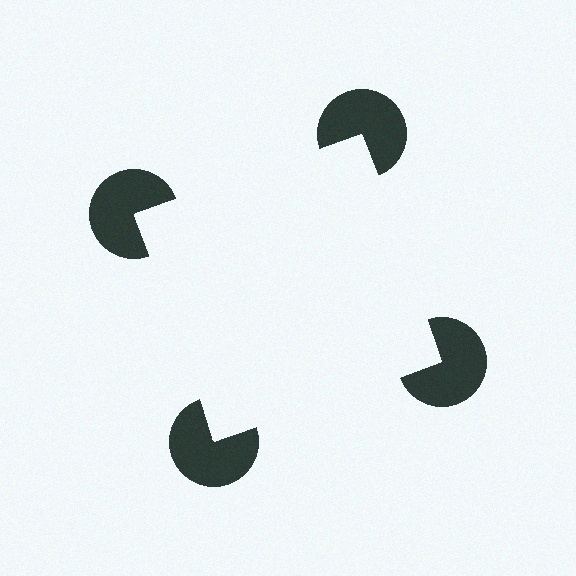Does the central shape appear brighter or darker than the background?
It typically appears slightly brighter than the background, even though no actual brightness change is drawn.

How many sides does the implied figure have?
4 sides.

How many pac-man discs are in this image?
There are 4 — one at each vertex of the illusory square.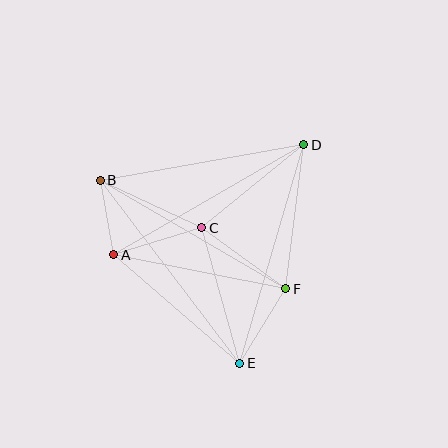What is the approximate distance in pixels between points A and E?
The distance between A and E is approximately 166 pixels.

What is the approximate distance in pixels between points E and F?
The distance between E and F is approximately 88 pixels.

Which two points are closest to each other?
Points A and B are closest to each other.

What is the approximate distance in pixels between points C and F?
The distance between C and F is approximately 104 pixels.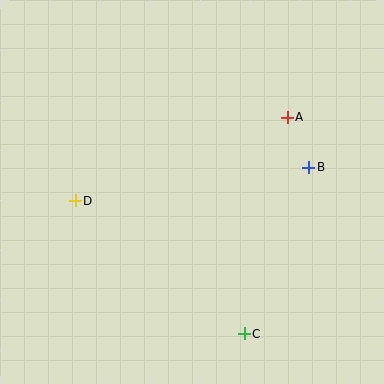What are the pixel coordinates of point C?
Point C is at (244, 334).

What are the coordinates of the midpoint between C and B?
The midpoint between C and B is at (277, 251).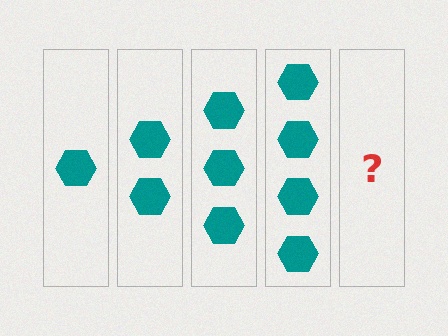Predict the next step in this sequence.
The next step is 5 hexagons.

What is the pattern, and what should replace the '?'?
The pattern is that each step adds one more hexagon. The '?' should be 5 hexagons.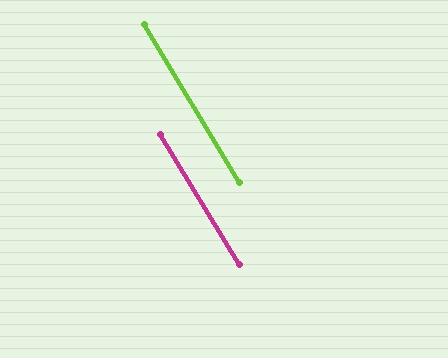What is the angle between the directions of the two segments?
Approximately 1 degree.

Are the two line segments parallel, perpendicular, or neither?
Parallel — their directions differ by only 0.5°.